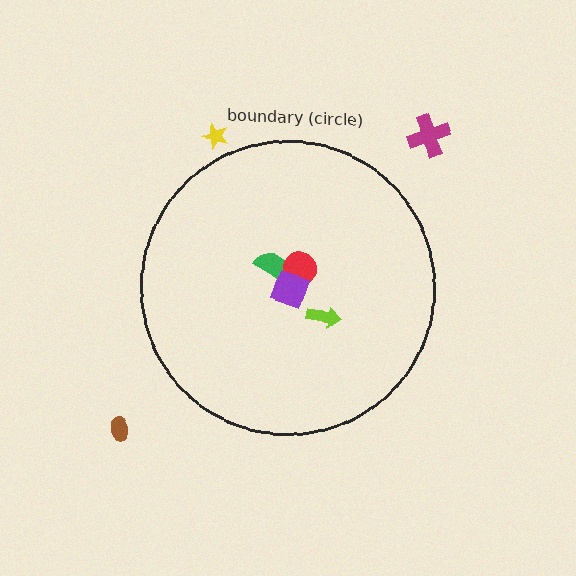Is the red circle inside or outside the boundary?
Inside.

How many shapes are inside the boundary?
4 inside, 3 outside.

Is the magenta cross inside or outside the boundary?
Outside.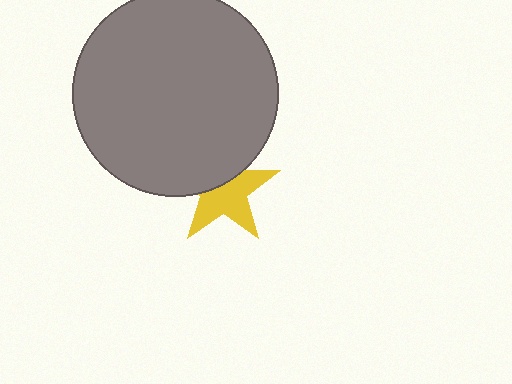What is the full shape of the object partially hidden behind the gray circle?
The partially hidden object is a yellow star.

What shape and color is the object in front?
The object in front is a gray circle.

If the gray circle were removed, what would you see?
You would see the complete yellow star.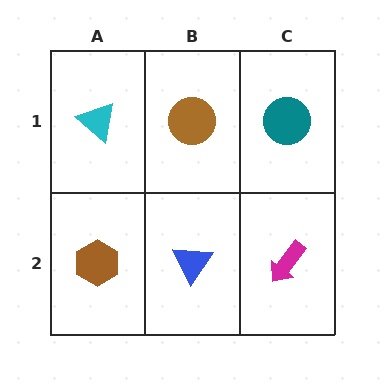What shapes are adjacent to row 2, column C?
A teal circle (row 1, column C), a blue triangle (row 2, column B).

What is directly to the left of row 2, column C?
A blue triangle.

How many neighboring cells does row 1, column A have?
2.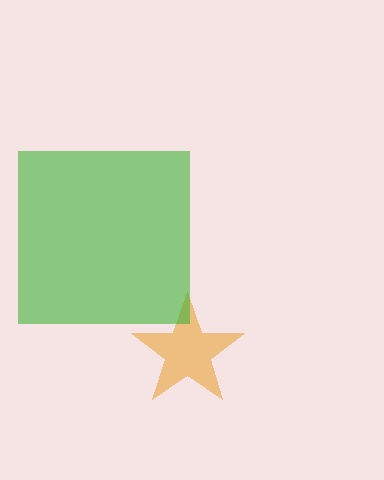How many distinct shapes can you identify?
There are 2 distinct shapes: an orange star, a green square.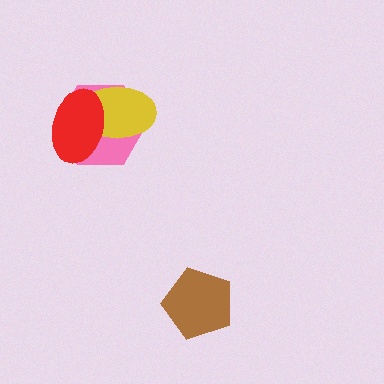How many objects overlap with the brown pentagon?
0 objects overlap with the brown pentagon.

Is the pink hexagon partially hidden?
Yes, it is partially covered by another shape.